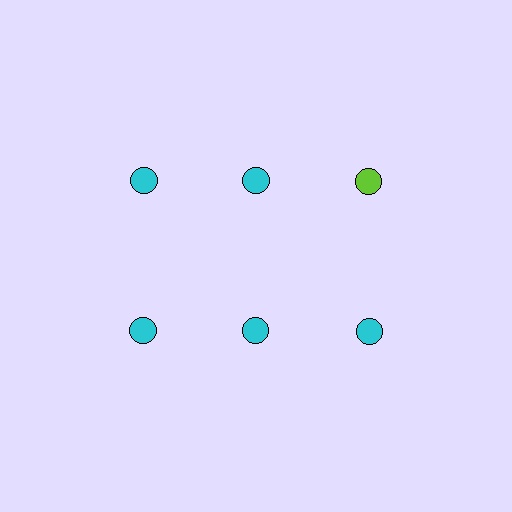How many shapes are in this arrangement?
There are 6 shapes arranged in a grid pattern.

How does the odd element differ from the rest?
It has a different color: lime instead of cyan.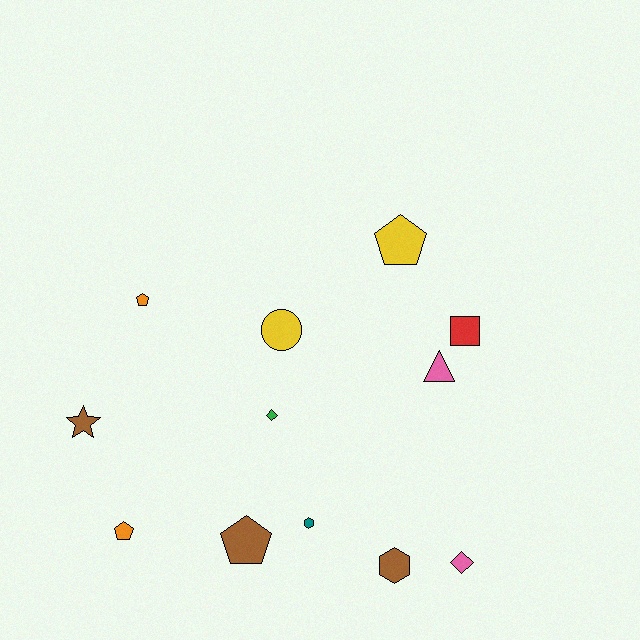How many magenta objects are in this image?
There are no magenta objects.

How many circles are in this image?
There is 1 circle.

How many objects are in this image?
There are 12 objects.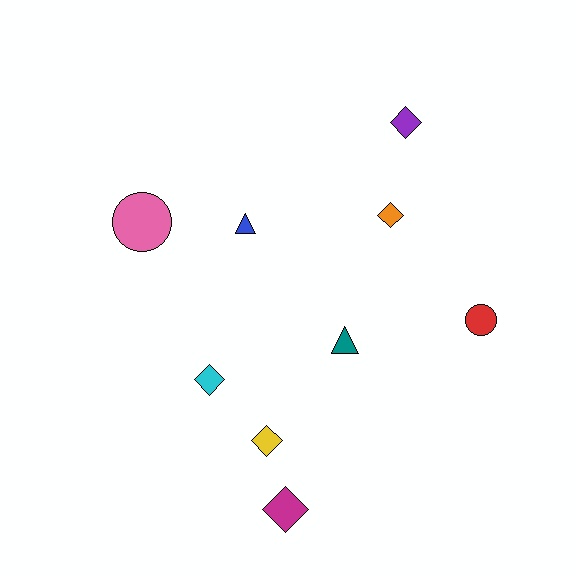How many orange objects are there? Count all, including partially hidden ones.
There is 1 orange object.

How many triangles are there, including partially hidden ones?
There are 2 triangles.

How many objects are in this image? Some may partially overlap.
There are 9 objects.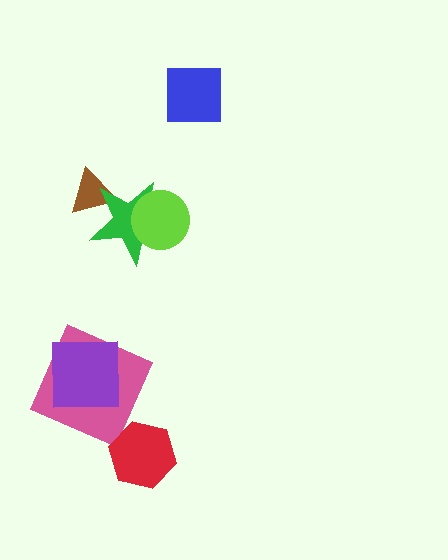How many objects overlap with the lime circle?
1 object overlaps with the lime circle.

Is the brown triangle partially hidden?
Yes, it is partially covered by another shape.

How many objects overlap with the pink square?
1 object overlaps with the pink square.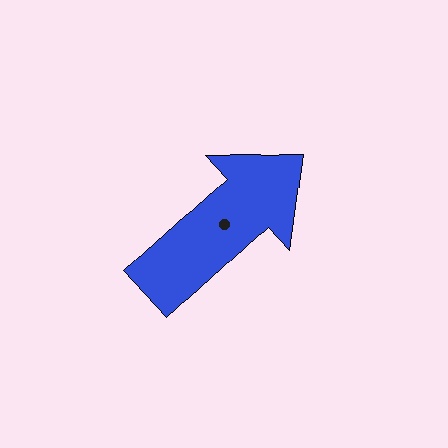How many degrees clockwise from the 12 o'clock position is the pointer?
Approximately 48 degrees.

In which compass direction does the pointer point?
Northeast.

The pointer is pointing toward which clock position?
Roughly 2 o'clock.